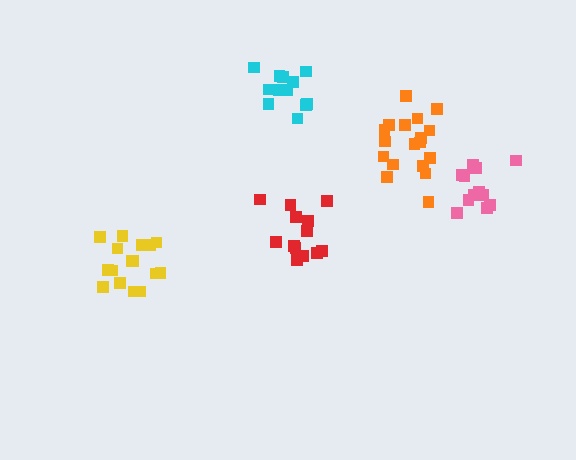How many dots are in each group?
Group 1: 17 dots, Group 2: 13 dots, Group 3: 13 dots, Group 4: 13 dots, Group 5: 18 dots (74 total).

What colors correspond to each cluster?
The clusters are colored: yellow, cyan, pink, red, orange.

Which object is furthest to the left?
The yellow cluster is leftmost.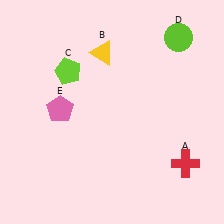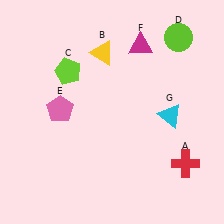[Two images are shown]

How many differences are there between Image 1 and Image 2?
There are 2 differences between the two images.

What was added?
A magenta triangle (F), a cyan triangle (G) were added in Image 2.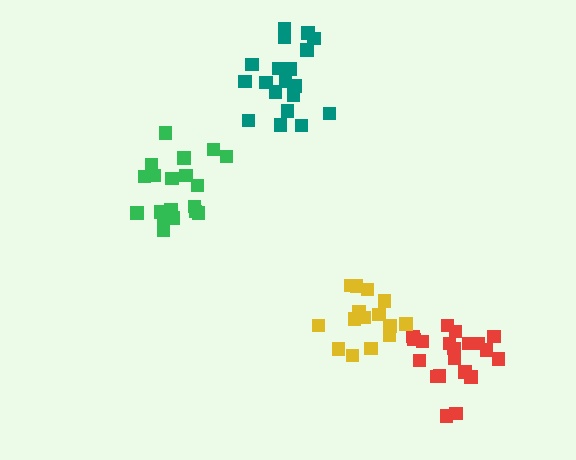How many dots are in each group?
Group 1: 19 dots, Group 2: 20 dots, Group 3: 15 dots, Group 4: 19 dots (73 total).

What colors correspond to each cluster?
The clusters are colored: teal, red, yellow, green.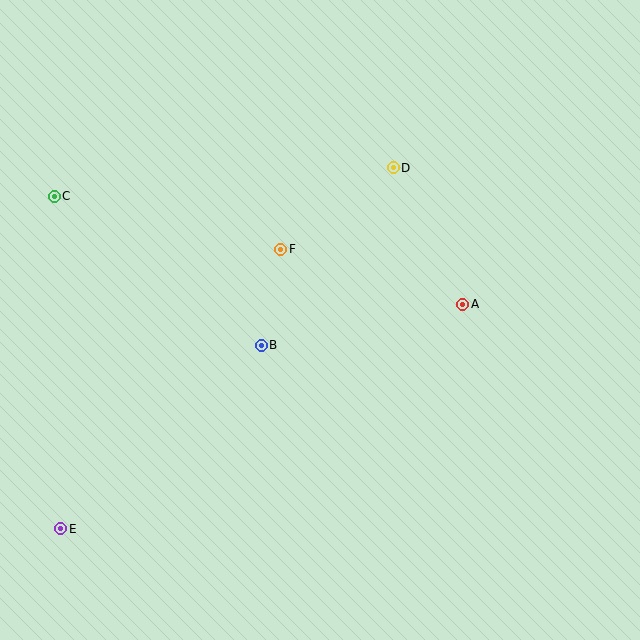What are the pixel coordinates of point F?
Point F is at (281, 249).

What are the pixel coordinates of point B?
Point B is at (261, 345).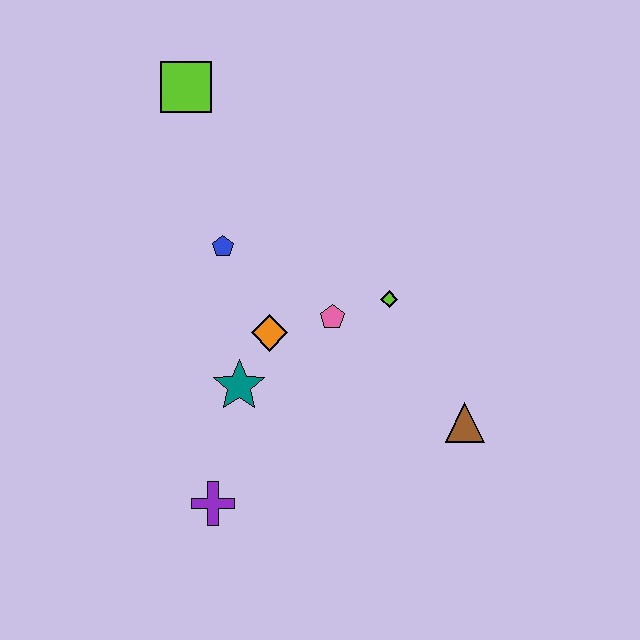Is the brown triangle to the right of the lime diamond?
Yes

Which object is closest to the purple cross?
The teal star is closest to the purple cross.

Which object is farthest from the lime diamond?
The lime square is farthest from the lime diamond.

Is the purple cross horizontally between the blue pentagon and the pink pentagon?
No